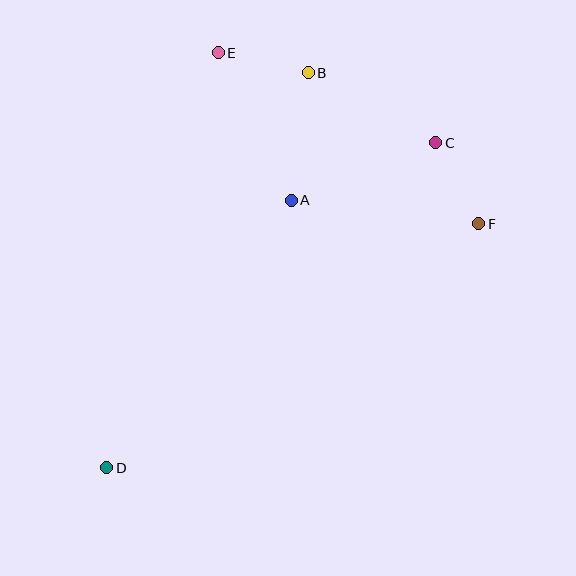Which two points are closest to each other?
Points B and E are closest to each other.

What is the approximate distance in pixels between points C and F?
The distance between C and F is approximately 92 pixels.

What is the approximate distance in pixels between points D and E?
The distance between D and E is approximately 430 pixels.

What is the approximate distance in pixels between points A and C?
The distance between A and C is approximately 155 pixels.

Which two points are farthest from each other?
Points C and D are farthest from each other.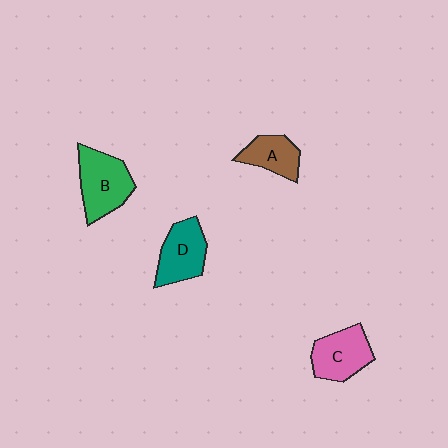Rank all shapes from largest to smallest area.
From largest to smallest: B (green), D (teal), C (pink), A (brown).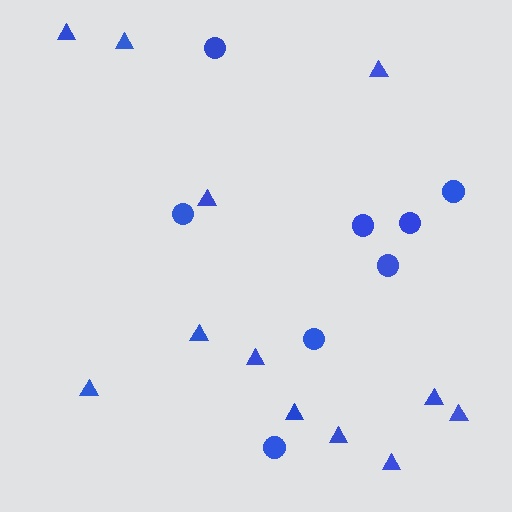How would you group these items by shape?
There are 2 groups: one group of circles (8) and one group of triangles (12).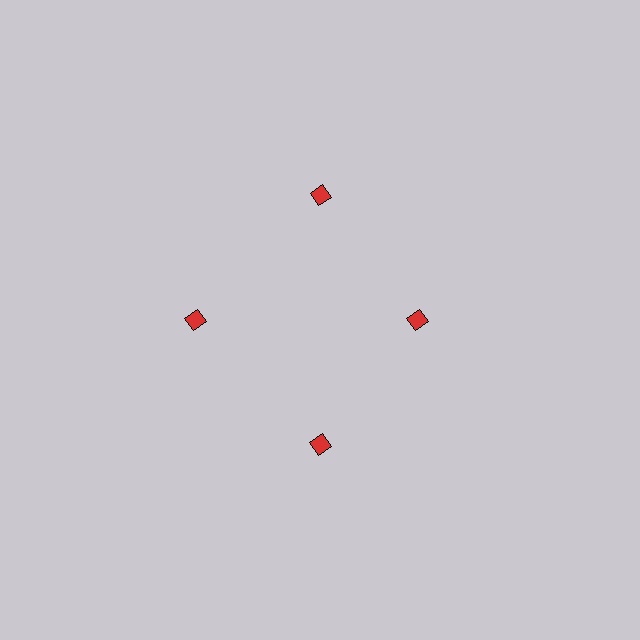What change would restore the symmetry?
The symmetry would be restored by moving it outward, back onto the ring so that all 4 diamonds sit at equal angles and equal distance from the center.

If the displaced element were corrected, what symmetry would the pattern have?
It would have 4-fold rotational symmetry — the pattern would map onto itself every 90 degrees.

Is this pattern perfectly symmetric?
No. The 4 red diamonds are arranged in a ring, but one element near the 3 o'clock position is pulled inward toward the center, breaking the 4-fold rotational symmetry.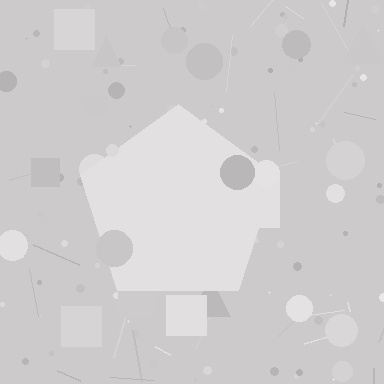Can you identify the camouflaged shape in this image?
The camouflaged shape is a pentagon.